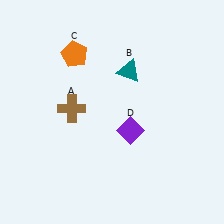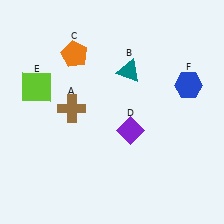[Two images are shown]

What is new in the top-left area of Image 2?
A lime square (E) was added in the top-left area of Image 2.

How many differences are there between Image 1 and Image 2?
There are 2 differences between the two images.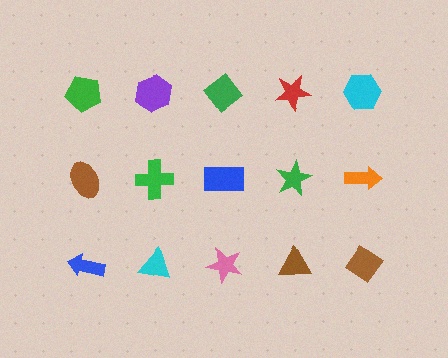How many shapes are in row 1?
5 shapes.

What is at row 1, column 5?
A cyan hexagon.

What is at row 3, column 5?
A brown diamond.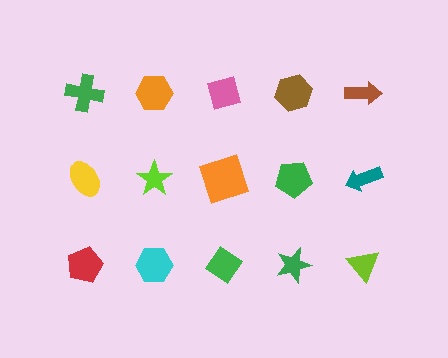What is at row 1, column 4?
A brown hexagon.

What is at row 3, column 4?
A green star.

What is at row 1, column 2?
An orange hexagon.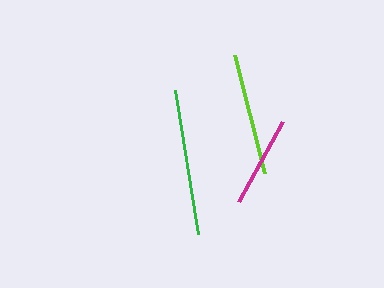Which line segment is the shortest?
The magenta line is the shortest at approximately 92 pixels.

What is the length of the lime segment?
The lime segment is approximately 122 pixels long.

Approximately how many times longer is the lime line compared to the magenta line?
The lime line is approximately 1.3 times the length of the magenta line.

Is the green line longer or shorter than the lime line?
The green line is longer than the lime line.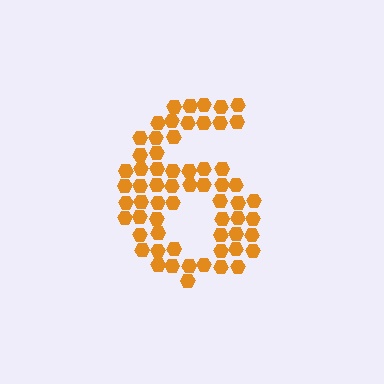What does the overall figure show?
The overall figure shows the digit 6.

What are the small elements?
The small elements are hexagons.